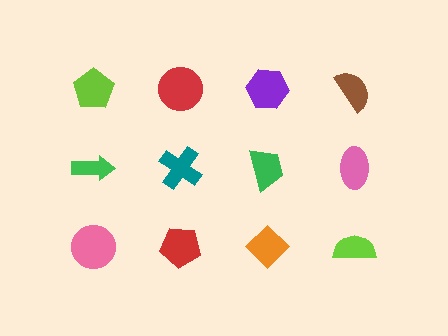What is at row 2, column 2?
A teal cross.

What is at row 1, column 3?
A purple hexagon.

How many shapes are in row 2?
4 shapes.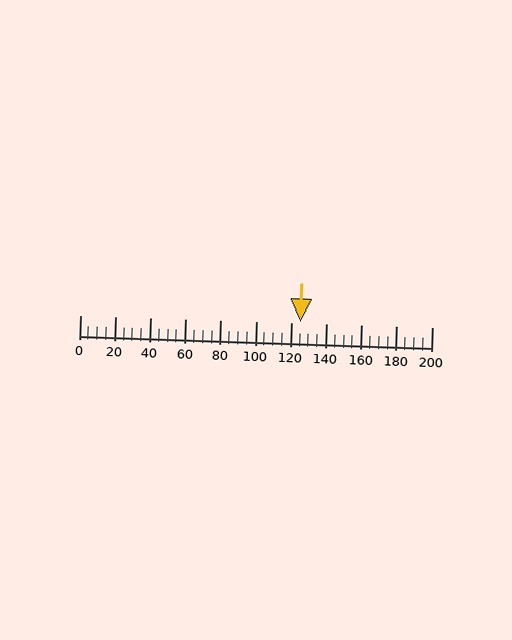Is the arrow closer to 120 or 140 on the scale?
The arrow is closer to 120.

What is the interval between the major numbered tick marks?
The major tick marks are spaced 20 units apart.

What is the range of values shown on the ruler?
The ruler shows values from 0 to 200.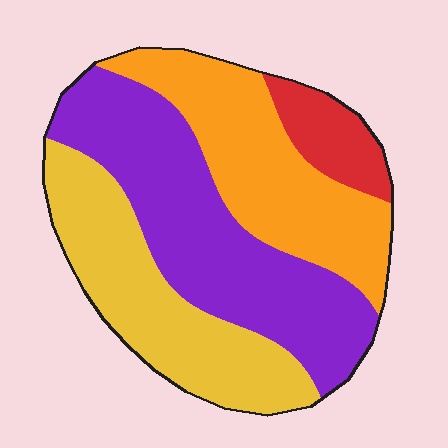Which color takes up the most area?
Purple, at roughly 35%.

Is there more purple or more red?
Purple.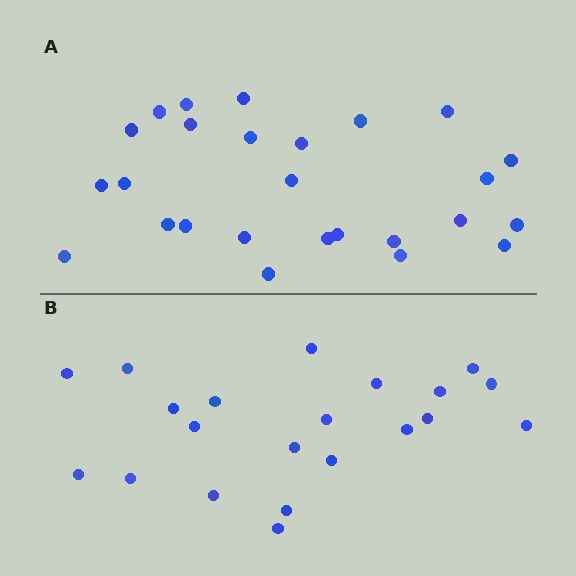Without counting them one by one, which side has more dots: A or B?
Region A (the top region) has more dots.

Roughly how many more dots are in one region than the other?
Region A has about 5 more dots than region B.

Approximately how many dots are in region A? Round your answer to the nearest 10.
About 30 dots. (The exact count is 26, which rounds to 30.)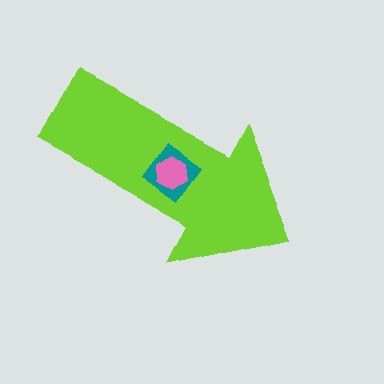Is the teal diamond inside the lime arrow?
Yes.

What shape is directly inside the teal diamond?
The pink hexagon.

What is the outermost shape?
The lime arrow.